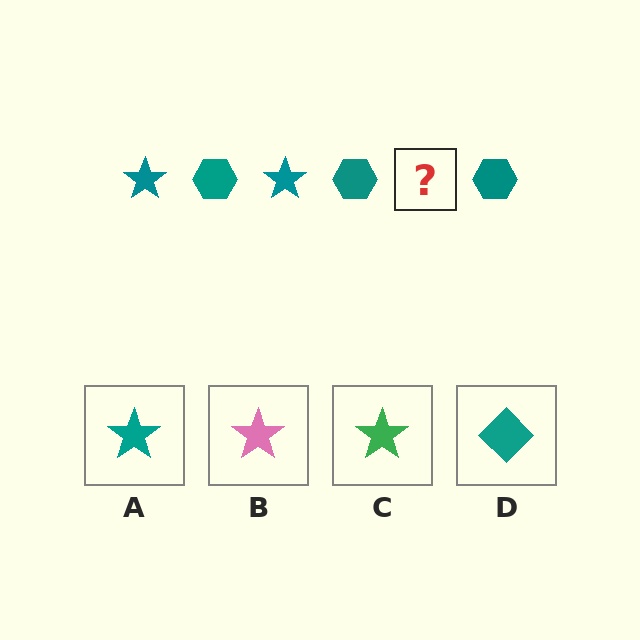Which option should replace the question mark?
Option A.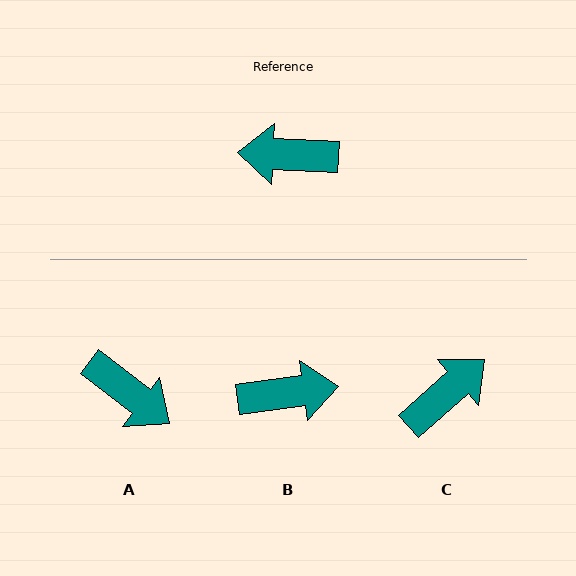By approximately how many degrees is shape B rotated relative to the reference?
Approximately 170 degrees clockwise.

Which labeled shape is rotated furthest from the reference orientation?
B, about 170 degrees away.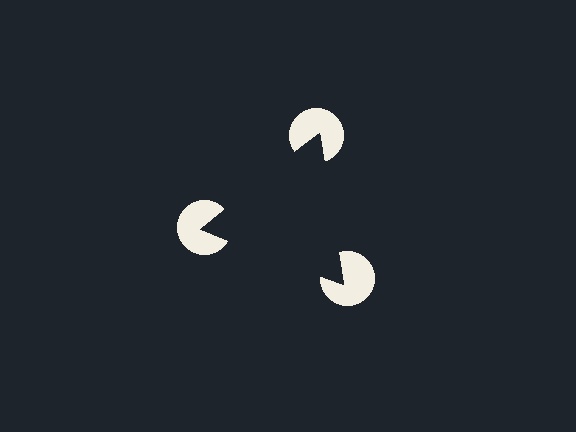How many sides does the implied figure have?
3 sides.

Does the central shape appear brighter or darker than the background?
It typically appears slightly darker than the background, even though no actual brightness change is drawn.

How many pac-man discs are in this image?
There are 3 — one at each vertex of the illusory triangle.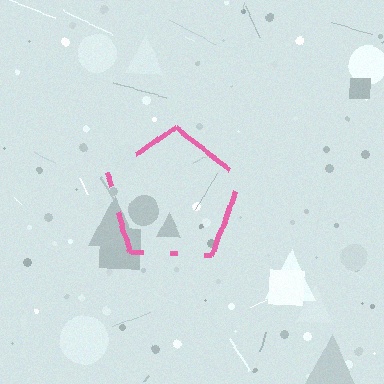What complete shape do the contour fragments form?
The contour fragments form a pentagon.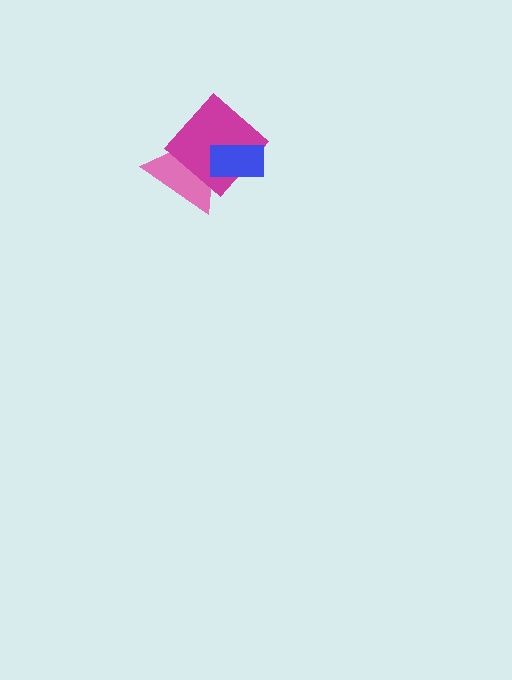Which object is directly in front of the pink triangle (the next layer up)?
The magenta diamond is directly in front of the pink triangle.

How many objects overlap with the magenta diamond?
2 objects overlap with the magenta diamond.